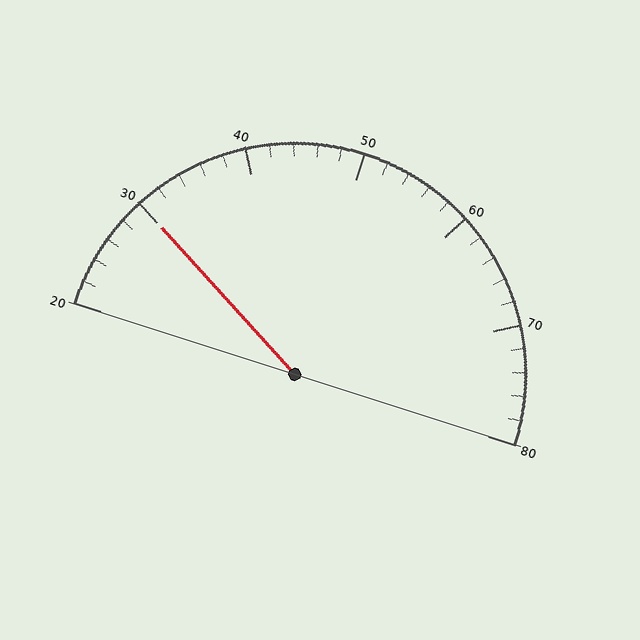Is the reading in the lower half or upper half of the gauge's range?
The reading is in the lower half of the range (20 to 80).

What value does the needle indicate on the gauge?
The needle indicates approximately 30.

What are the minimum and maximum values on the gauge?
The gauge ranges from 20 to 80.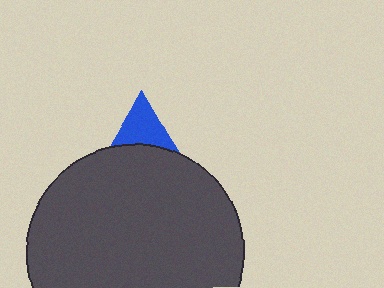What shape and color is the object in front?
The object in front is a dark gray circle.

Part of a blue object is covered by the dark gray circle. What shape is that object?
It is a triangle.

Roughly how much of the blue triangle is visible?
A small part of it is visible (roughly 36%).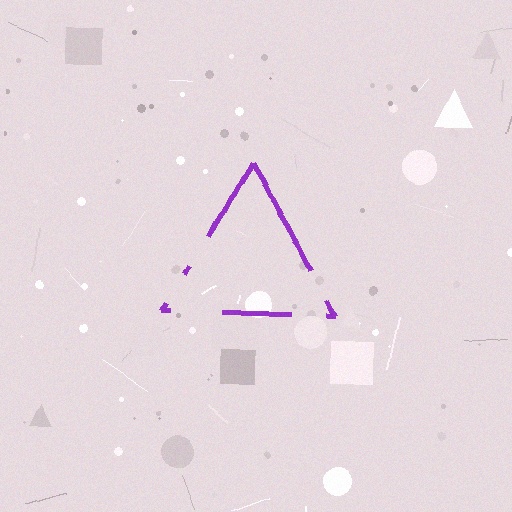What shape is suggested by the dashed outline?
The dashed outline suggests a triangle.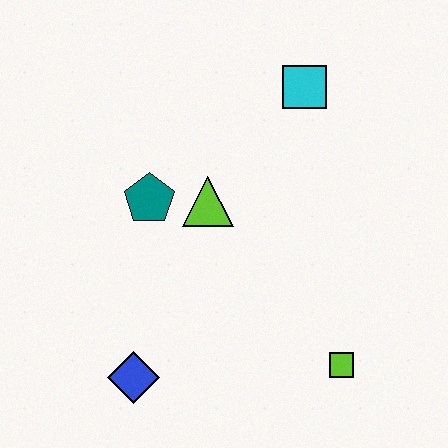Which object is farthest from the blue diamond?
The cyan square is farthest from the blue diamond.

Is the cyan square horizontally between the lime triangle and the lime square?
Yes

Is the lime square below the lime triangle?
Yes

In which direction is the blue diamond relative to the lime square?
The blue diamond is to the left of the lime square.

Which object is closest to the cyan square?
The lime triangle is closest to the cyan square.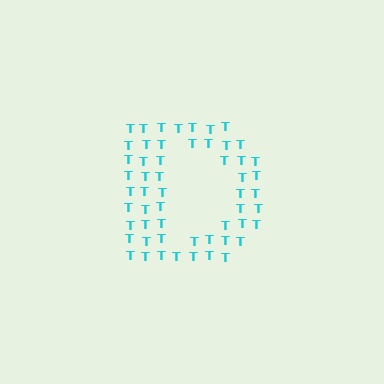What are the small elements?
The small elements are letter T's.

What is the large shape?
The large shape is the letter D.